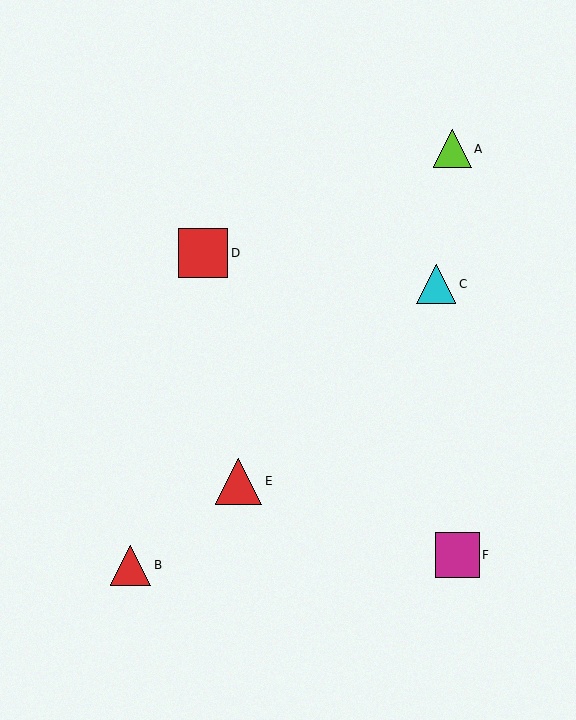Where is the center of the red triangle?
The center of the red triangle is at (131, 565).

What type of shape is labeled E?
Shape E is a red triangle.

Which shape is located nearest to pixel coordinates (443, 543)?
The magenta square (labeled F) at (457, 555) is nearest to that location.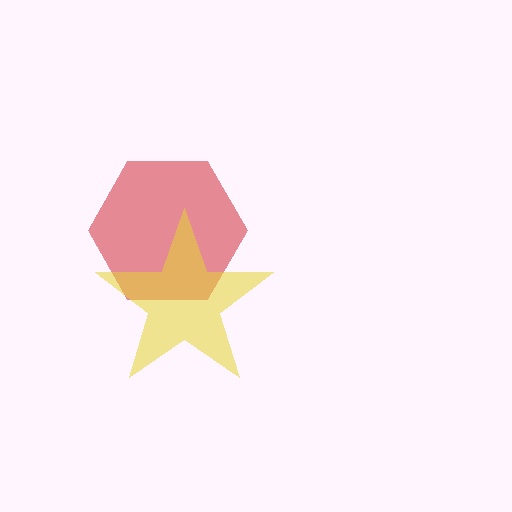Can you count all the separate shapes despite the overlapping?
Yes, there are 2 separate shapes.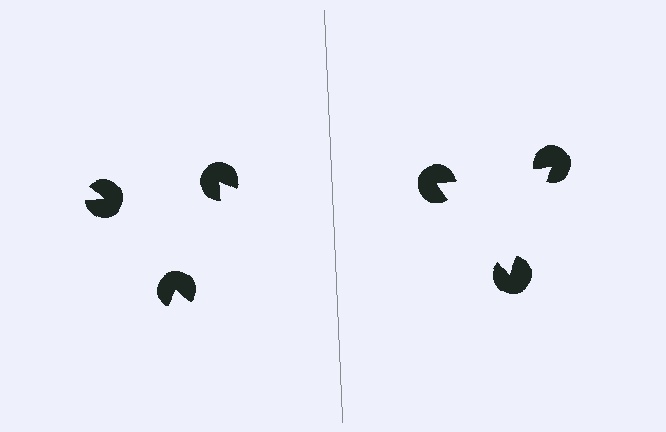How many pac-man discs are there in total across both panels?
6 — 3 on each side.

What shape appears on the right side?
An illusory triangle.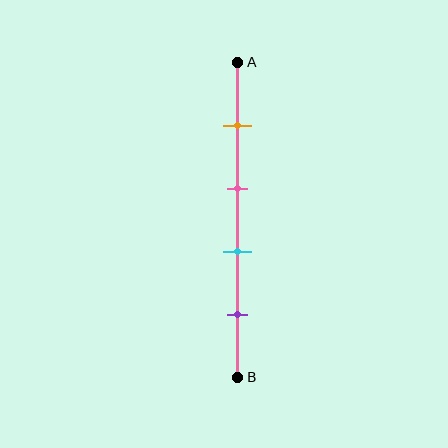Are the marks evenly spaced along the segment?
Yes, the marks are approximately evenly spaced.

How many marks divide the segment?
There are 4 marks dividing the segment.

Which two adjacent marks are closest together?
The pink and cyan marks are the closest adjacent pair.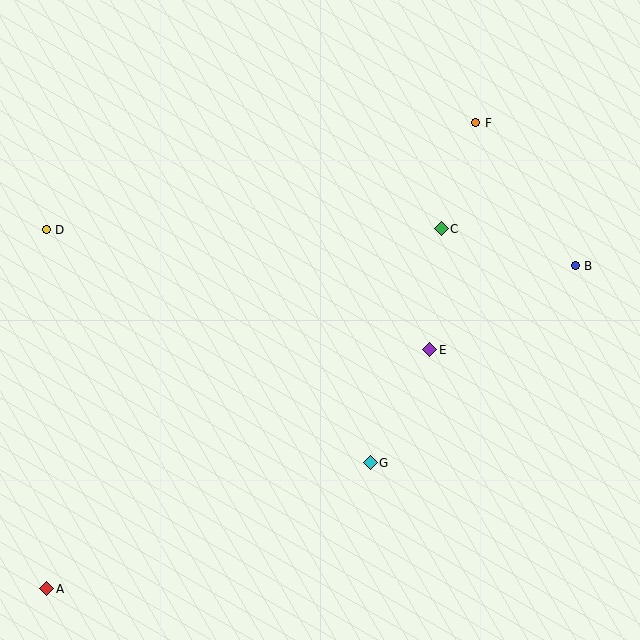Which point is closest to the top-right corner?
Point F is closest to the top-right corner.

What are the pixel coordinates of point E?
Point E is at (430, 350).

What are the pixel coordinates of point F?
Point F is at (476, 123).